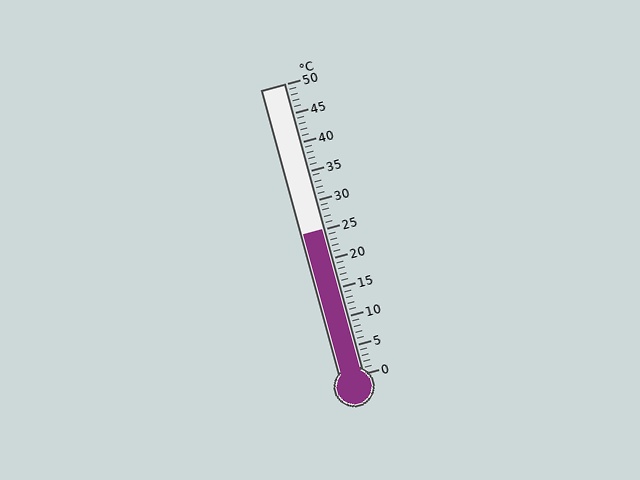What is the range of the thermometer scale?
The thermometer scale ranges from 0°C to 50°C.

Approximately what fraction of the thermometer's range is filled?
The thermometer is filled to approximately 50% of its range.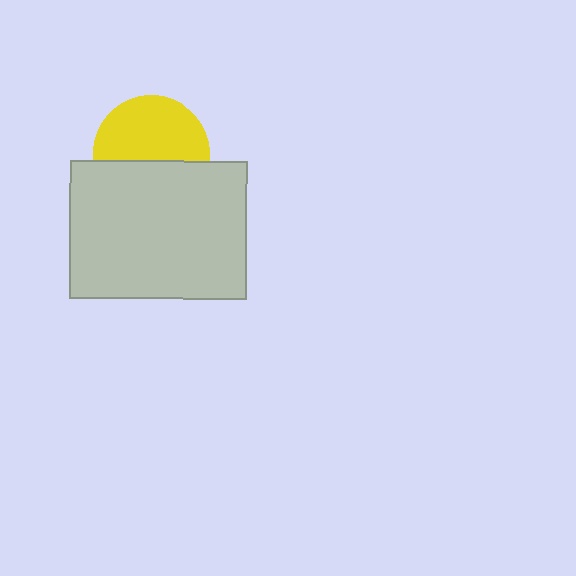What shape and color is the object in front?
The object in front is a light gray rectangle.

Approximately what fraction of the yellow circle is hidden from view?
Roughly 42% of the yellow circle is hidden behind the light gray rectangle.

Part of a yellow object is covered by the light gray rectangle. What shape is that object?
It is a circle.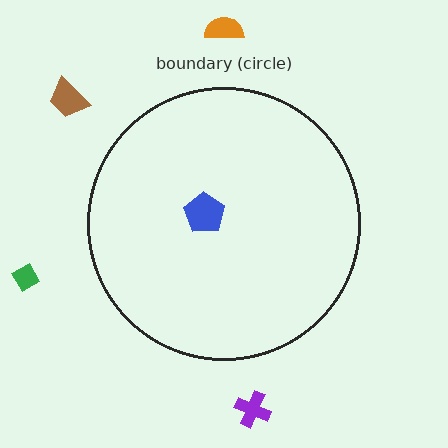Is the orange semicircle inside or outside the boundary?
Outside.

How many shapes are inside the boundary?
1 inside, 4 outside.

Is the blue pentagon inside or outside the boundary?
Inside.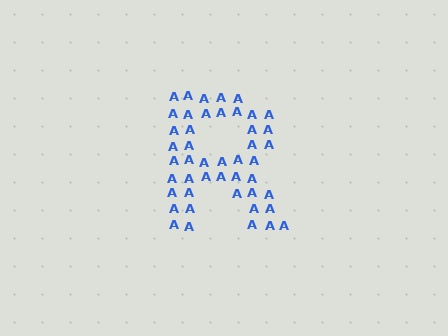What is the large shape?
The large shape is the letter R.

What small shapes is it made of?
It is made of small letter A's.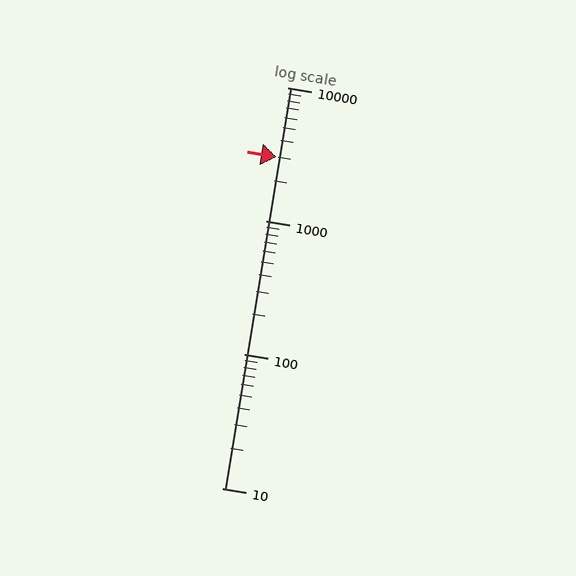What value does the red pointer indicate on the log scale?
The pointer indicates approximately 3000.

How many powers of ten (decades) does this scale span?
The scale spans 3 decades, from 10 to 10000.